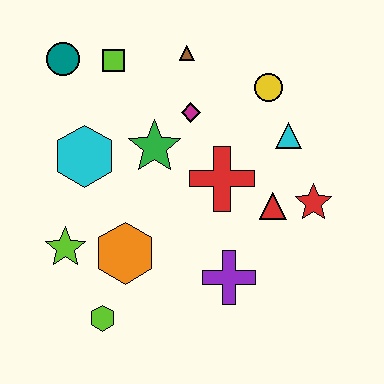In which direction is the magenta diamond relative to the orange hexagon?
The magenta diamond is above the orange hexagon.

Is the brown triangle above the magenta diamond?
Yes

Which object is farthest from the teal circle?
The red star is farthest from the teal circle.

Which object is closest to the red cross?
The red triangle is closest to the red cross.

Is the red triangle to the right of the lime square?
Yes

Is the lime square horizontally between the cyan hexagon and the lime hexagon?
No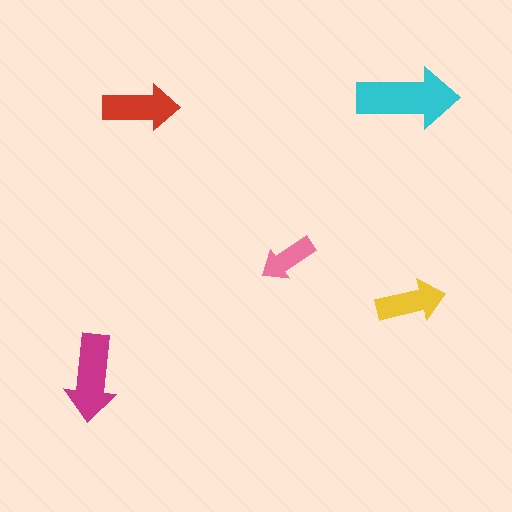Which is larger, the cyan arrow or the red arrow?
The cyan one.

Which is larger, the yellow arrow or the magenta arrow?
The magenta one.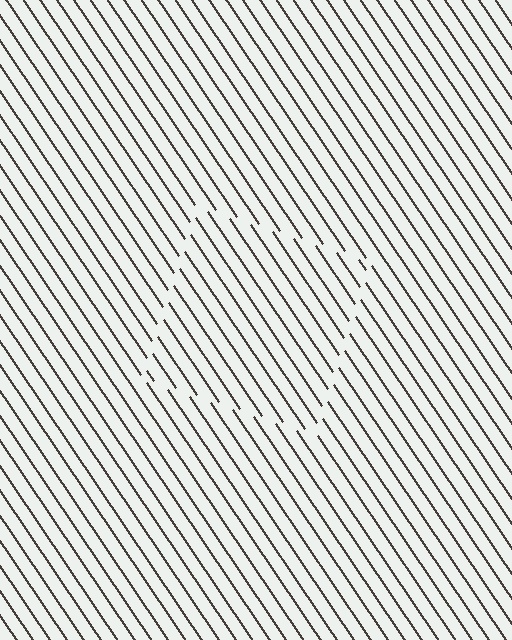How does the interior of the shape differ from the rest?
The interior of the shape contains the same grating, shifted by half a period — the contour is defined by the phase discontinuity where line-ends from the inner and outer gratings abut.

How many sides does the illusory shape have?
4 sides — the line-ends trace a square.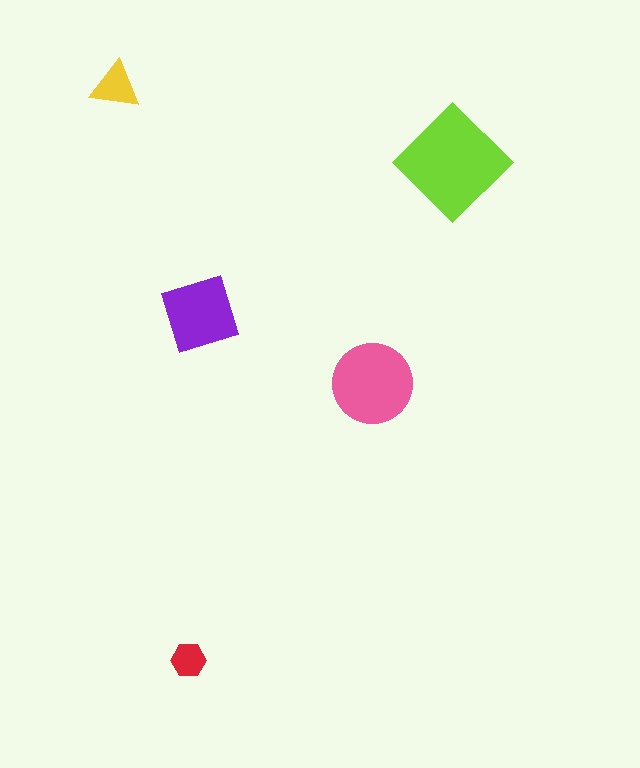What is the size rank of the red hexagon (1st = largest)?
5th.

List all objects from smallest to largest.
The red hexagon, the yellow triangle, the purple square, the pink circle, the lime diamond.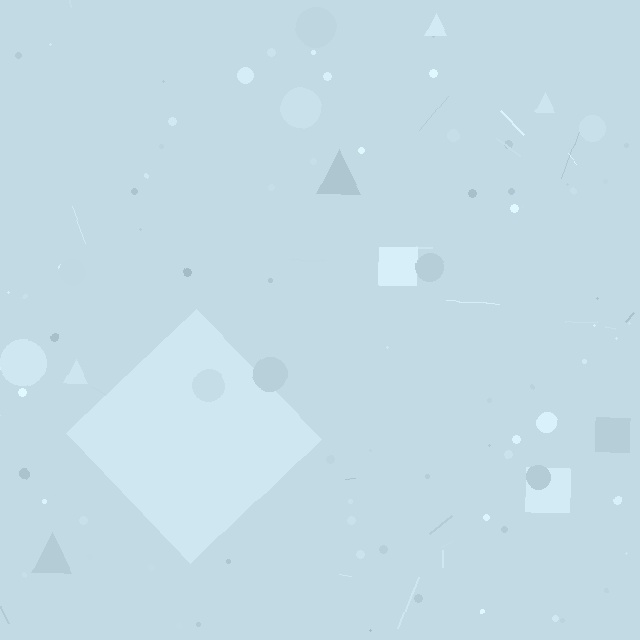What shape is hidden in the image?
A diamond is hidden in the image.